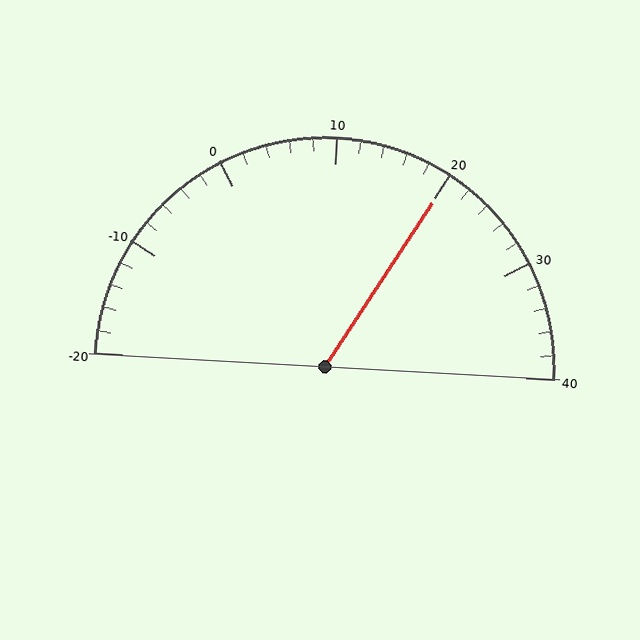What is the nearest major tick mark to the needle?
The nearest major tick mark is 20.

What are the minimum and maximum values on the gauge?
The gauge ranges from -20 to 40.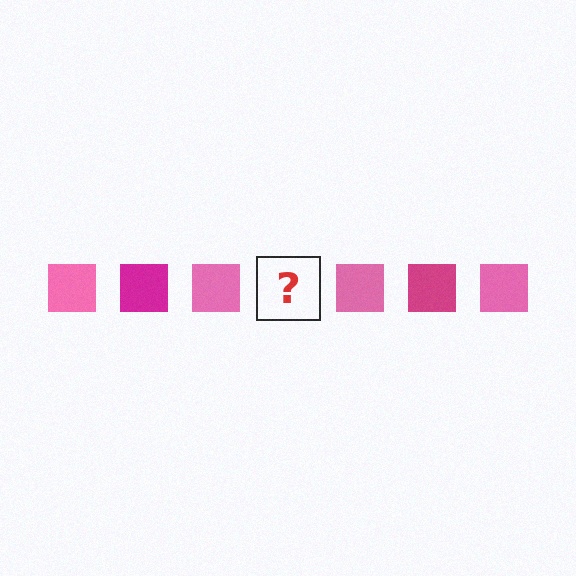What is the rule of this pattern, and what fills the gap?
The rule is that the pattern cycles through pink, magenta squares. The gap should be filled with a magenta square.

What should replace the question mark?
The question mark should be replaced with a magenta square.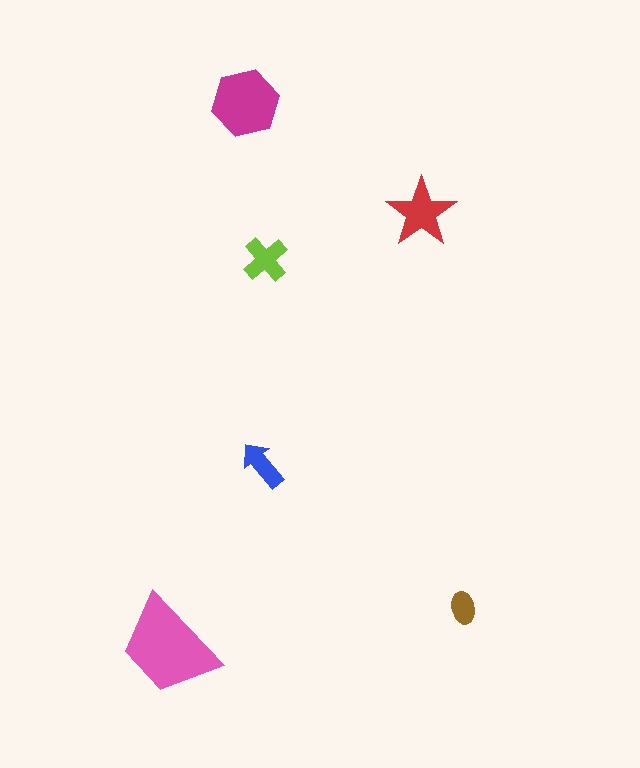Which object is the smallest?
The brown ellipse.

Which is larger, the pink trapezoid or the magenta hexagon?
The pink trapezoid.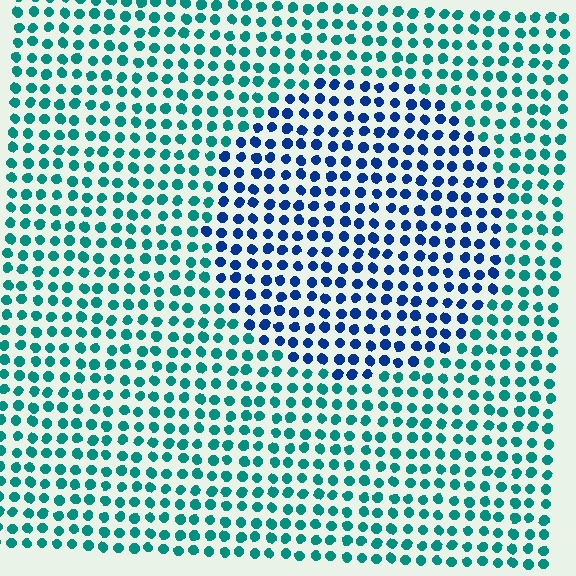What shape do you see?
I see a circle.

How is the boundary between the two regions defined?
The boundary is defined purely by a slight shift in hue (about 48 degrees). Spacing, size, and orientation are identical on both sides.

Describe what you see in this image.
The image is filled with small teal elements in a uniform arrangement. A circle-shaped region is visible where the elements are tinted to a slightly different hue, forming a subtle color boundary.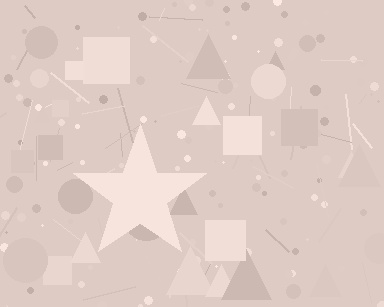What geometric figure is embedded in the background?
A star is embedded in the background.